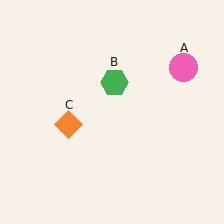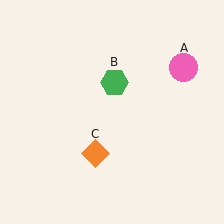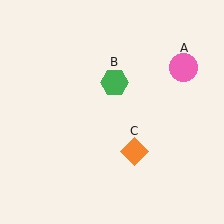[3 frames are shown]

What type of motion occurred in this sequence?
The orange diamond (object C) rotated counterclockwise around the center of the scene.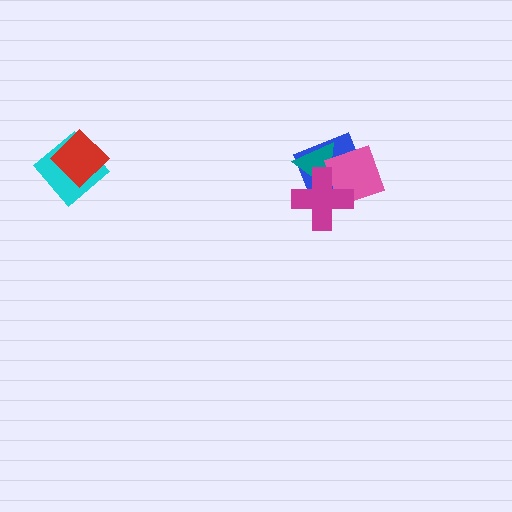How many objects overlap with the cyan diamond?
1 object overlaps with the cyan diamond.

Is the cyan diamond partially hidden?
Yes, it is partially covered by another shape.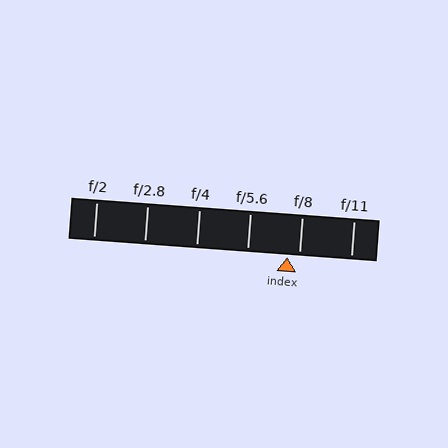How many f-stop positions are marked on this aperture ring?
There are 6 f-stop positions marked.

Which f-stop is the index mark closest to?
The index mark is closest to f/8.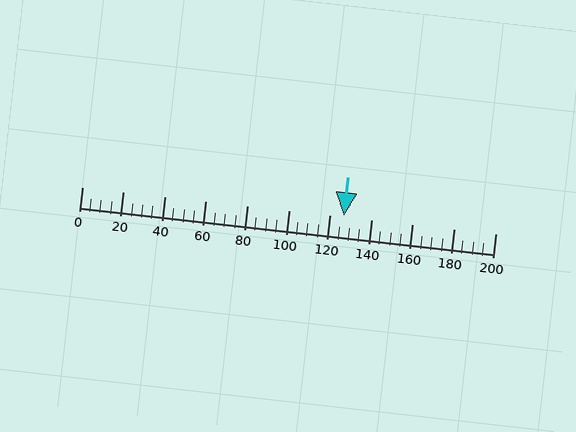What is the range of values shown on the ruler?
The ruler shows values from 0 to 200.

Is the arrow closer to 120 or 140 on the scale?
The arrow is closer to 120.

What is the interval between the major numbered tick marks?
The major tick marks are spaced 20 units apart.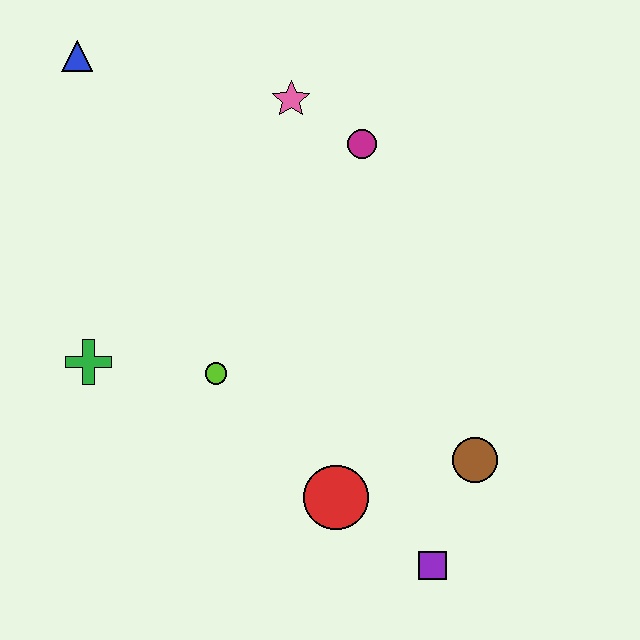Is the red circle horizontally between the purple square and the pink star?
Yes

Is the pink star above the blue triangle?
No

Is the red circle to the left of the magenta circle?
Yes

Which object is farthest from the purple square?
The blue triangle is farthest from the purple square.